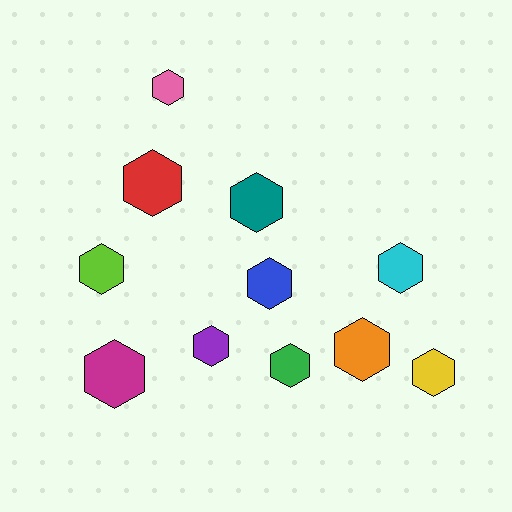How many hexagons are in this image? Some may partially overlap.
There are 11 hexagons.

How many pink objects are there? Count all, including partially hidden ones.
There is 1 pink object.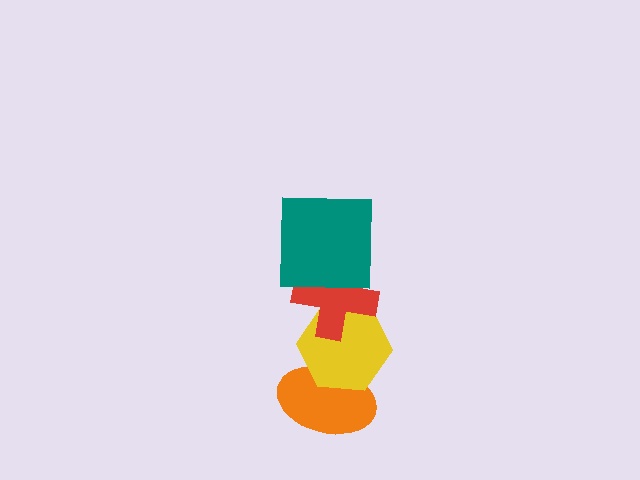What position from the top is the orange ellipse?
The orange ellipse is 4th from the top.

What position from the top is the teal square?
The teal square is 1st from the top.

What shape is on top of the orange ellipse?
The yellow hexagon is on top of the orange ellipse.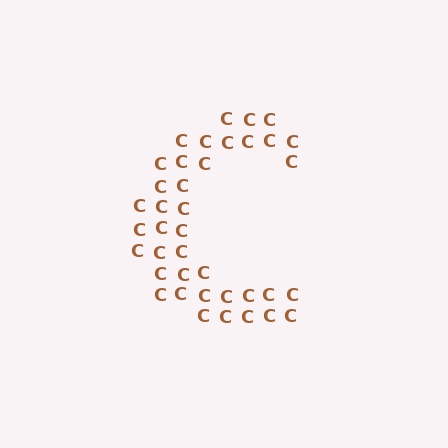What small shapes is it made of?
It is made of small letter C's.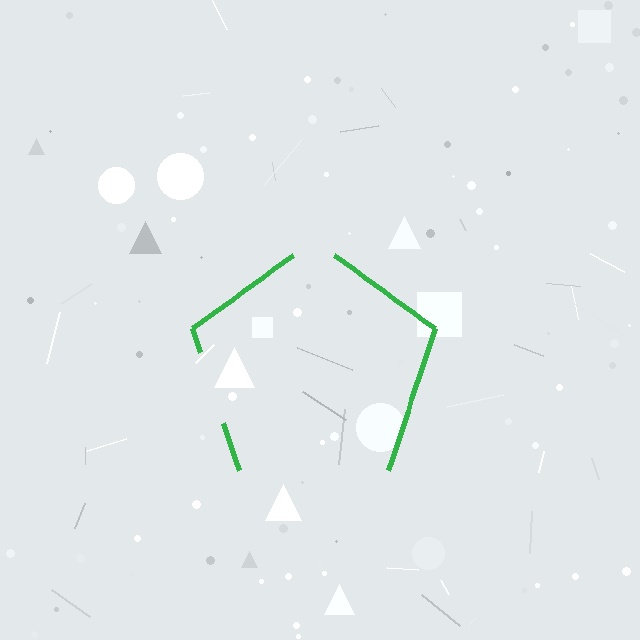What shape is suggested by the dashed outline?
The dashed outline suggests a pentagon.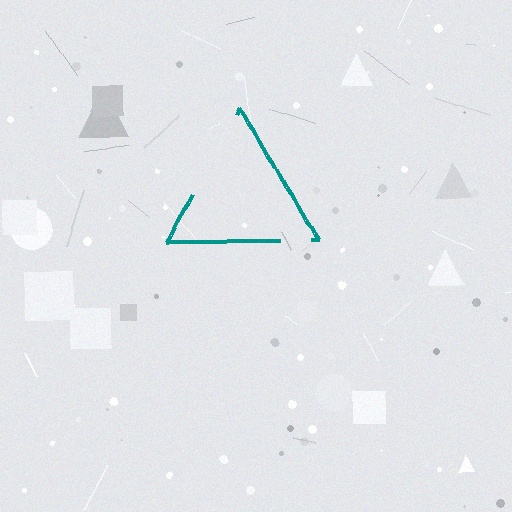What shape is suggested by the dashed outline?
The dashed outline suggests a triangle.